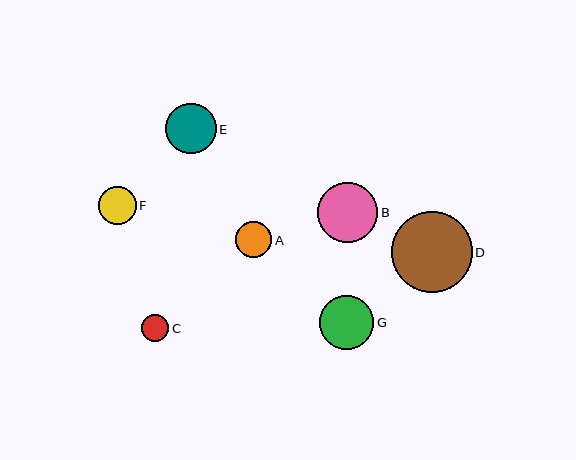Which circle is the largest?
Circle D is the largest with a size of approximately 81 pixels.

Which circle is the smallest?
Circle C is the smallest with a size of approximately 27 pixels.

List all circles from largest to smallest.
From largest to smallest: D, B, G, E, F, A, C.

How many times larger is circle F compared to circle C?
Circle F is approximately 1.4 times the size of circle C.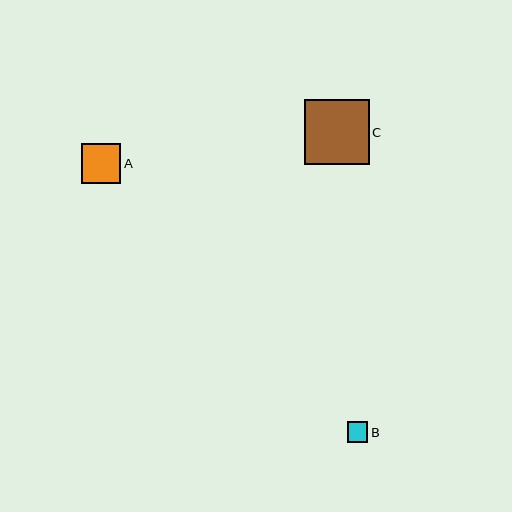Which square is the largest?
Square C is the largest with a size of approximately 64 pixels.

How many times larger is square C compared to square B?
Square C is approximately 3.1 times the size of square B.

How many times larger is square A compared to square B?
Square A is approximately 1.9 times the size of square B.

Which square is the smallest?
Square B is the smallest with a size of approximately 21 pixels.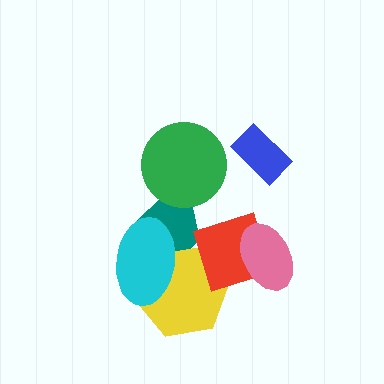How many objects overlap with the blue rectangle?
0 objects overlap with the blue rectangle.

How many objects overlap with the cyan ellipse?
2 objects overlap with the cyan ellipse.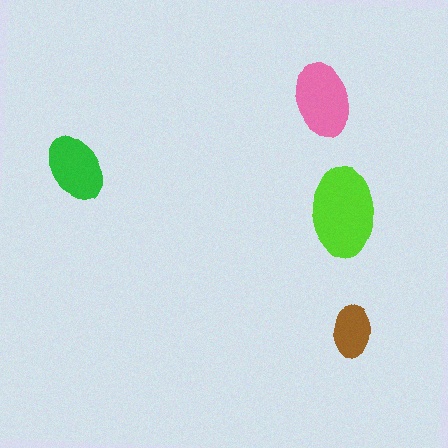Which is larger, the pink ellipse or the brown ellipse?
The pink one.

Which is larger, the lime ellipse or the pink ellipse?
The lime one.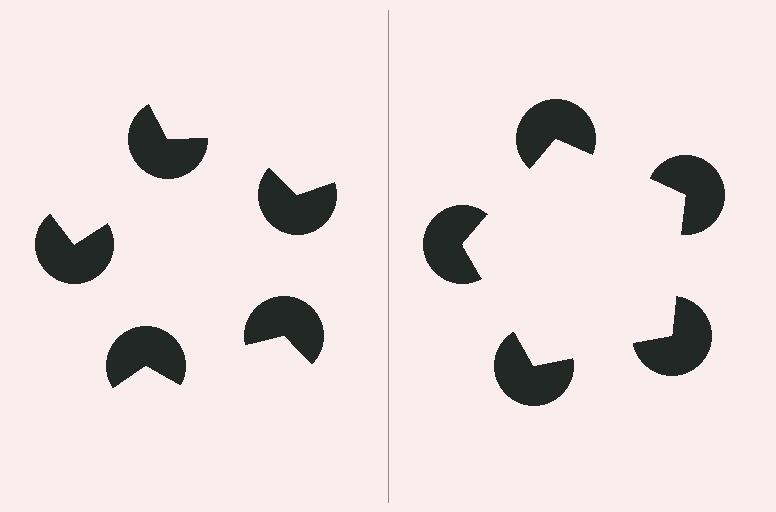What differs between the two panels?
The pac-man discs are positioned identically on both sides; only the wedge orientations differ. On the right they align to a pentagon; on the left they are misaligned.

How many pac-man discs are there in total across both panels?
10 — 5 on each side.